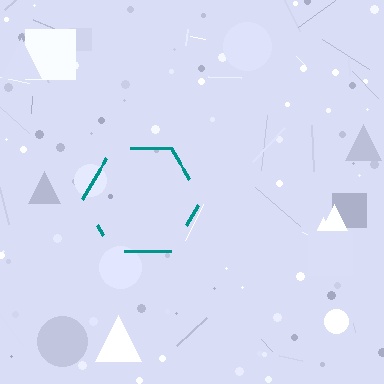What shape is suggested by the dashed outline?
The dashed outline suggests a hexagon.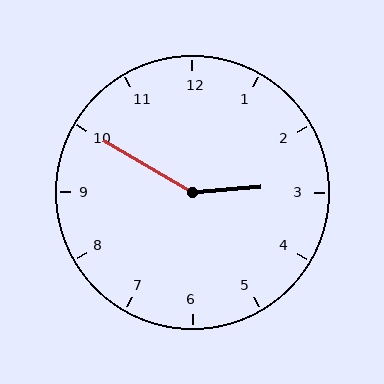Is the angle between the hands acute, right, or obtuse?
It is obtuse.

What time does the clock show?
2:50.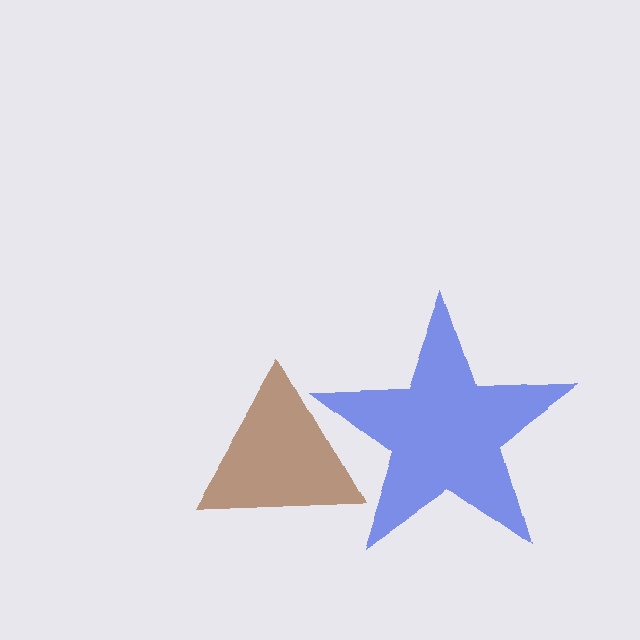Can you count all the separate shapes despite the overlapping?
Yes, there are 2 separate shapes.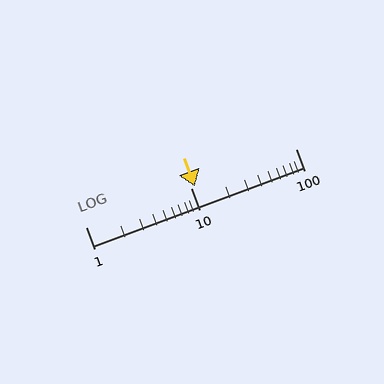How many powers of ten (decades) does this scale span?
The scale spans 2 decades, from 1 to 100.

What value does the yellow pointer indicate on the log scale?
The pointer indicates approximately 11.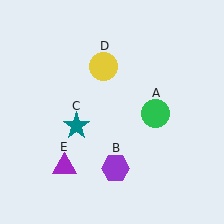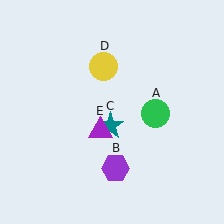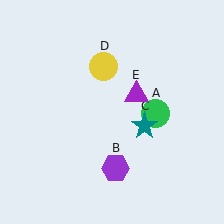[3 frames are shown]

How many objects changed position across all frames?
2 objects changed position: teal star (object C), purple triangle (object E).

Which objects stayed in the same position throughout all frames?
Green circle (object A) and purple hexagon (object B) and yellow circle (object D) remained stationary.